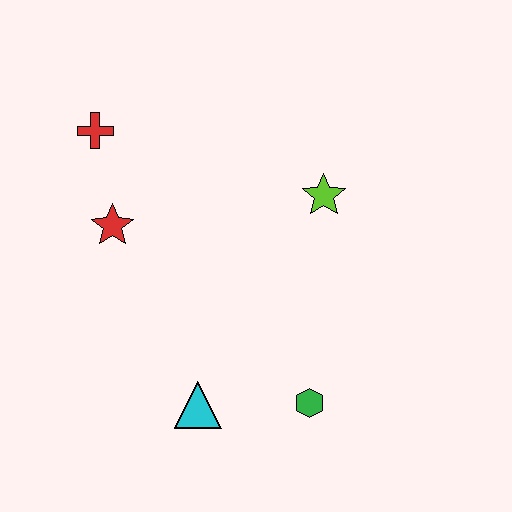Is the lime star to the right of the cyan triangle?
Yes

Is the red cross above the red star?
Yes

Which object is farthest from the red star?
The green hexagon is farthest from the red star.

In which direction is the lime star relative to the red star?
The lime star is to the right of the red star.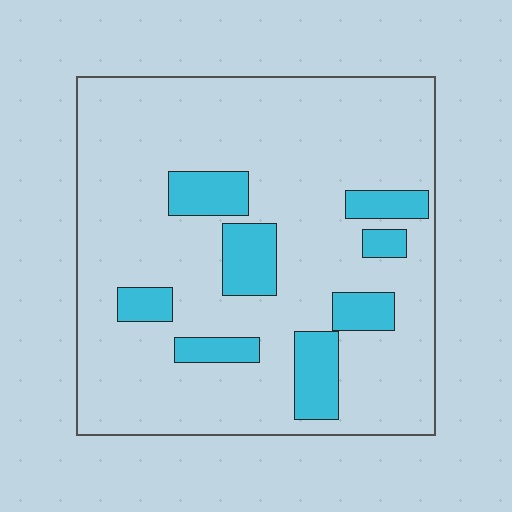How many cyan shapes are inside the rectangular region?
8.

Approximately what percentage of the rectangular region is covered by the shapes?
Approximately 15%.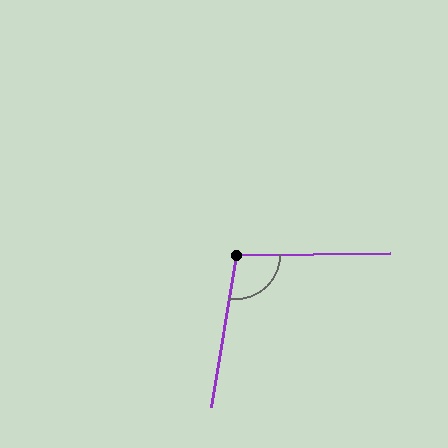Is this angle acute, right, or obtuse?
It is obtuse.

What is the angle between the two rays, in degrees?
Approximately 100 degrees.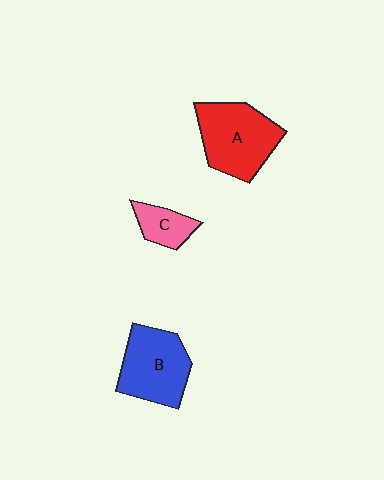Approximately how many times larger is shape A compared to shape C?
Approximately 2.4 times.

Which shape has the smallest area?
Shape C (pink).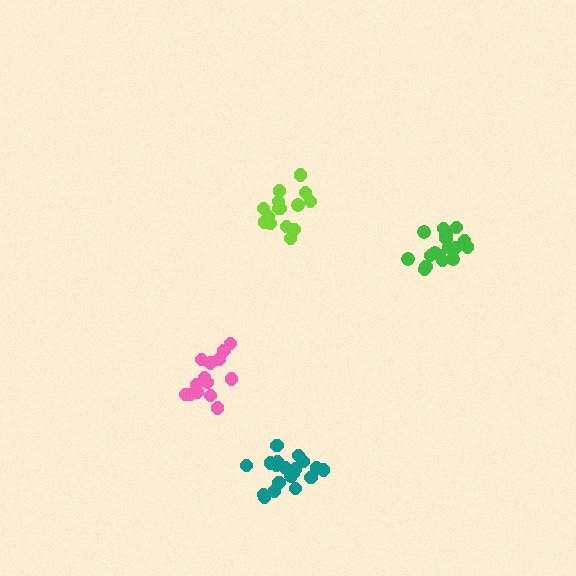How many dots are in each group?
Group 1: 17 dots, Group 2: 19 dots, Group 3: 15 dots, Group 4: 15 dots (66 total).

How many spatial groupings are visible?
There are 4 spatial groupings.